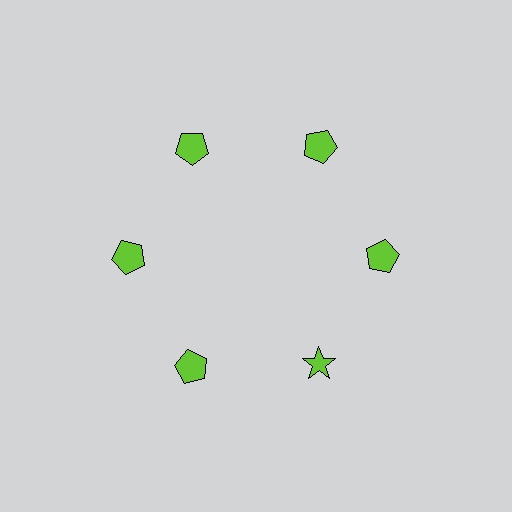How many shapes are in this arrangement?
There are 6 shapes arranged in a ring pattern.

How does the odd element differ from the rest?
It has a different shape: star instead of pentagon.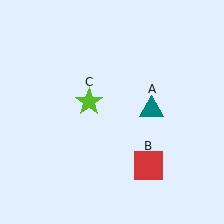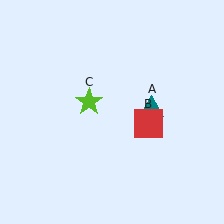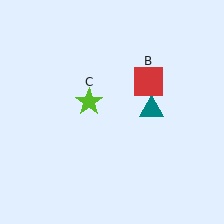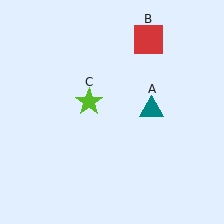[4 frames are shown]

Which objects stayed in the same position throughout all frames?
Teal triangle (object A) and lime star (object C) remained stationary.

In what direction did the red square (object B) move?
The red square (object B) moved up.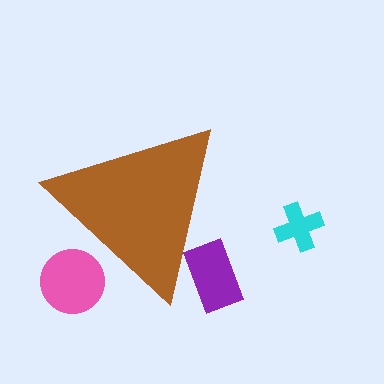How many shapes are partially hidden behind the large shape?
2 shapes are partially hidden.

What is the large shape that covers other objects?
A brown triangle.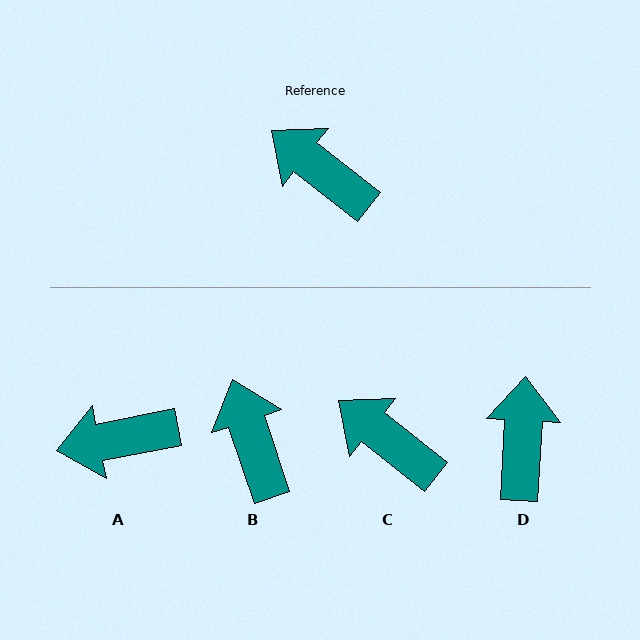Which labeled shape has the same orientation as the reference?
C.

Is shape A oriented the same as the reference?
No, it is off by about 49 degrees.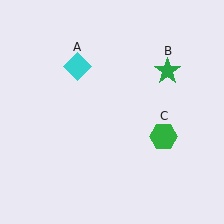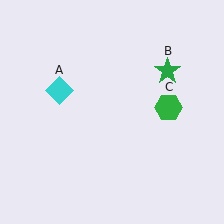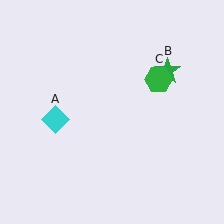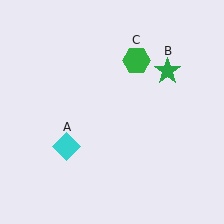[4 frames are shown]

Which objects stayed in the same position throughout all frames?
Green star (object B) remained stationary.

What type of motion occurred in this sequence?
The cyan diamond (object A), green hexagon (object C) rotated counterclockwise around the center of the scene.